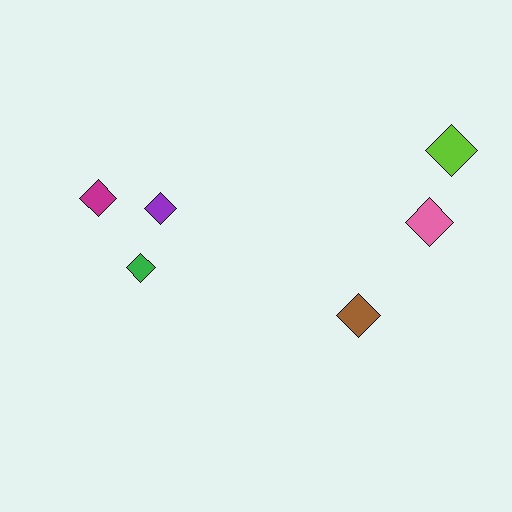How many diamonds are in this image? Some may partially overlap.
There are 6 diamonds.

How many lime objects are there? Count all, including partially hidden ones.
There is 1 lime object.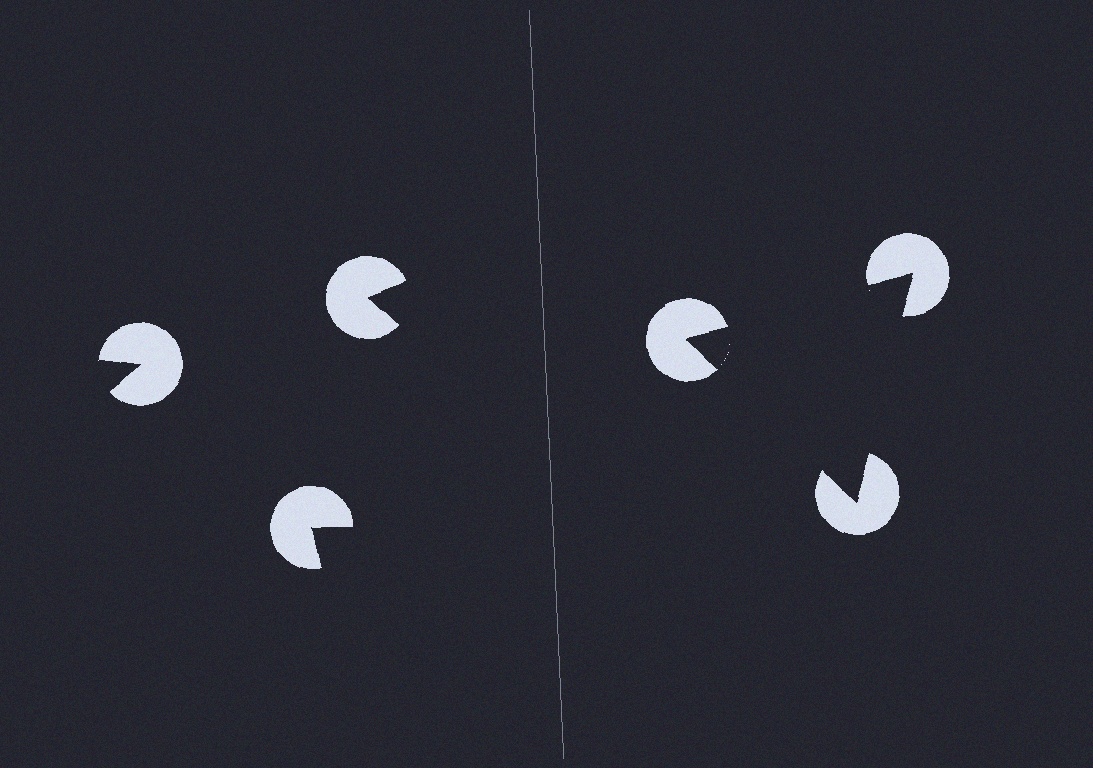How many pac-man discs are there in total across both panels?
6 — 3 on each side.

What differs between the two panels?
The pac-man discs are positioned identically on both sides; only the wedge orientations differ. On the right they align to a triangle; on the left they are misaligned.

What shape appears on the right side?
An illusory triangle.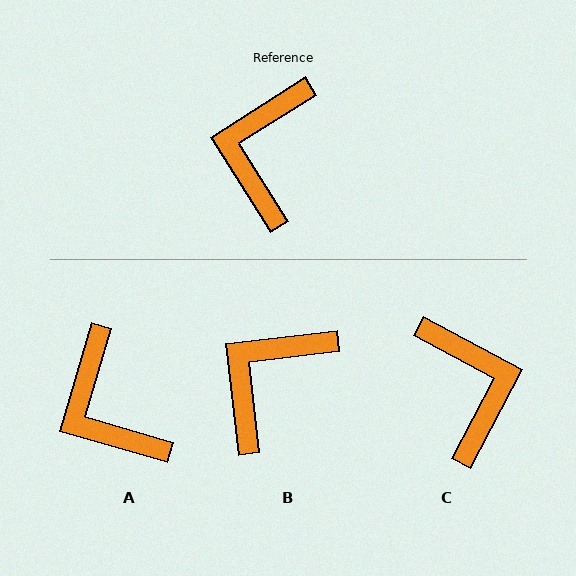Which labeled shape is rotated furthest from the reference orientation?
C, about 150 degrees away.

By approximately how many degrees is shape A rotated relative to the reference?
Approximately 41 degrees counter-clockwise.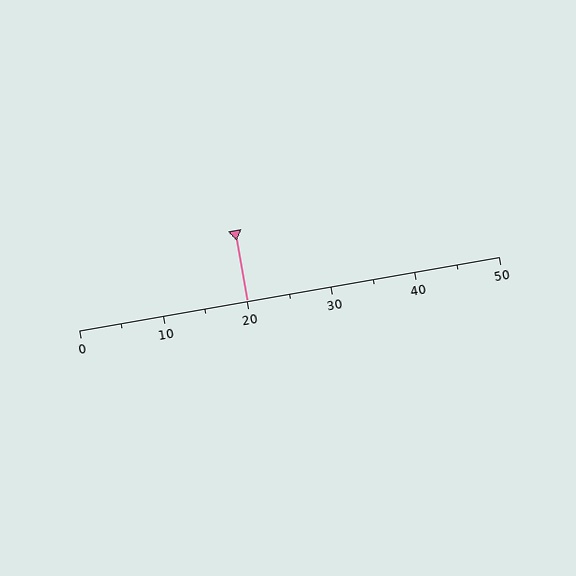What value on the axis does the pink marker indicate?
The marker indicates approximately 20.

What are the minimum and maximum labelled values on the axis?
The axis runs from 0 to 50.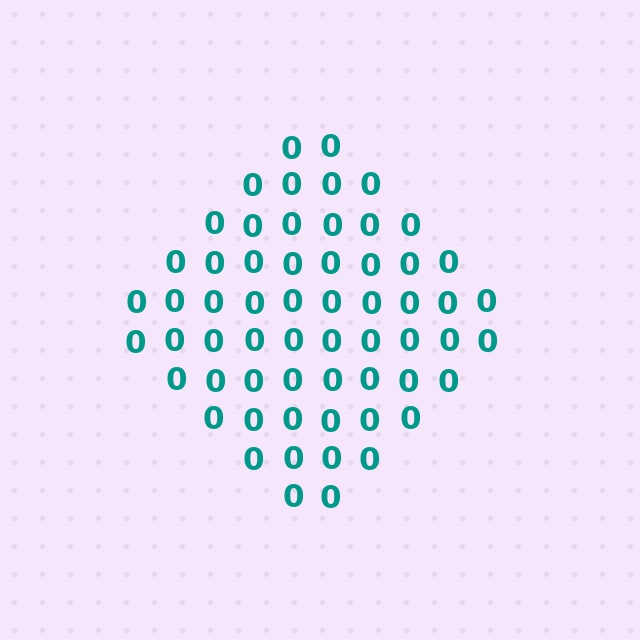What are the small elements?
The small elements are digit 0's.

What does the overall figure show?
The overall figure shows a diamond.